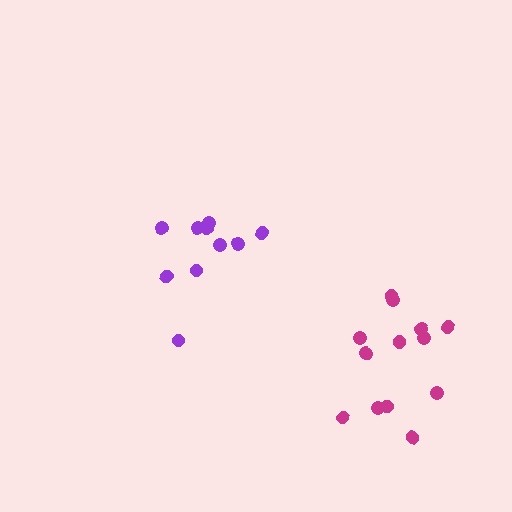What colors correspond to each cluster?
The clusters are colored: purple, magenta.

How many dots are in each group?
Group 1: 10 dots, Group 2: 13 dots (23 total).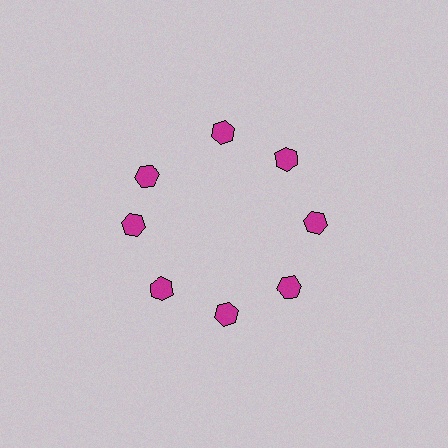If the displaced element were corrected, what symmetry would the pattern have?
It would have 8-fold rotational symmetry — the pattern would map onto itself every 45 degrees.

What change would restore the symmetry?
The symmetry would be restored by rotating it back into even spacing with its neighbors so that all 8 hexagons sit at equal angles and equal distance from the center.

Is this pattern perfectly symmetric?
No. The 8 magenta hexagons are arranged in a ring, but one element near the 10 o'clock position is rotated out of alignment along the ring, breaking the 8-fold rotational symmetry.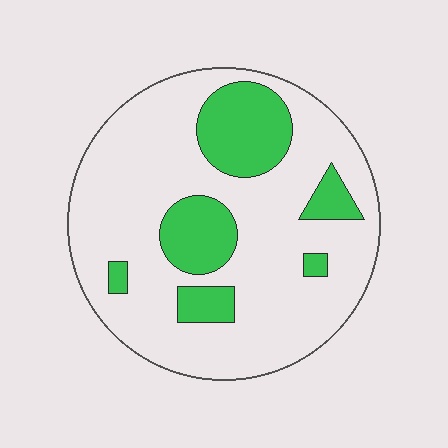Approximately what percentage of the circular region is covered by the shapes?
Approximately 25%.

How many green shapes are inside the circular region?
6.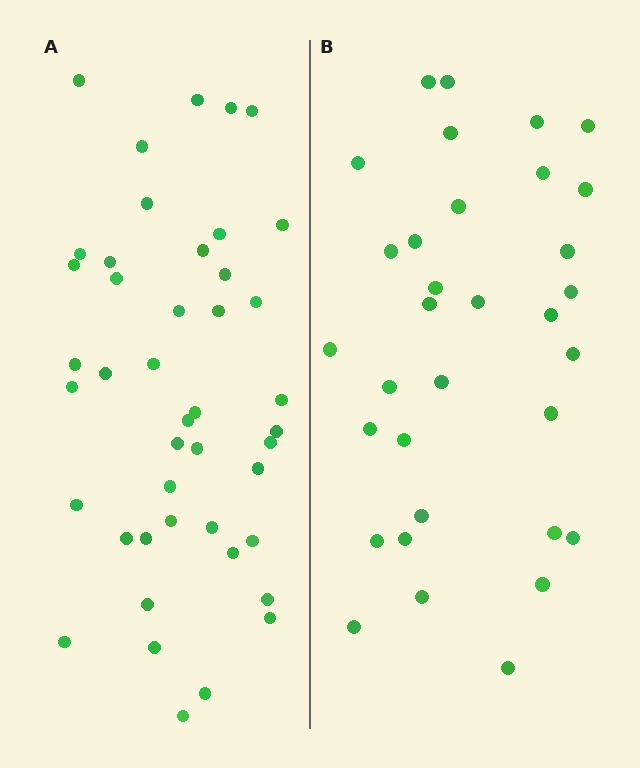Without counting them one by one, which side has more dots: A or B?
Region A (the left region) has more dots.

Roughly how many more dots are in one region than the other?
Region A has roughly 12 or so more dots than region B.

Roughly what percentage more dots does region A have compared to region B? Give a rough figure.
About 35% more.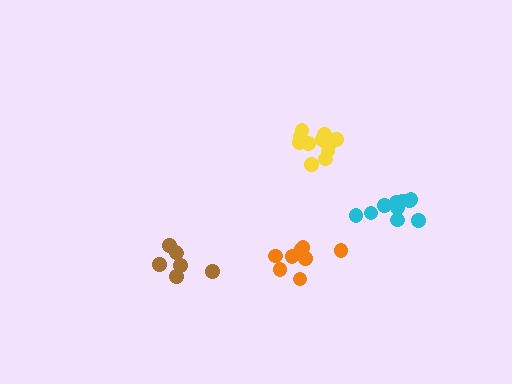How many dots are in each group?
Group 1: 11 dots, Group 2: 7 dots, Group 3: 8 dots, Group 4: 10 dots (36 total).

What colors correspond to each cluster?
The clusters are colored: yellow, brown, orange, cyan.